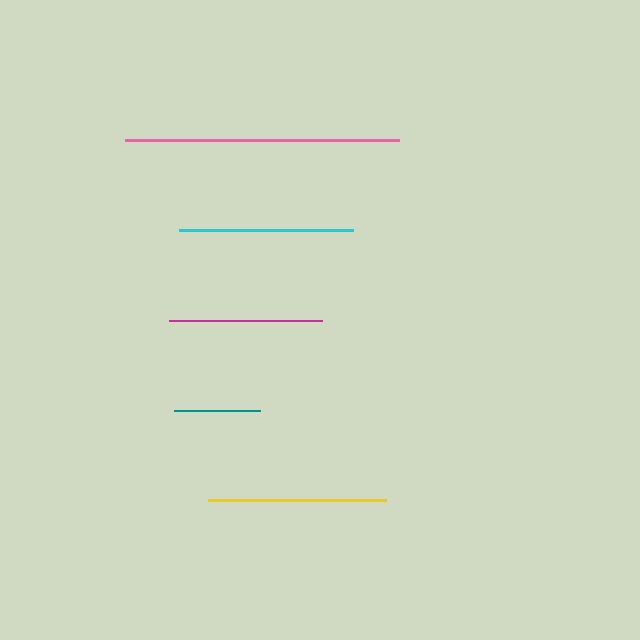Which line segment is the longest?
The pink line is the longest at approximately 274 pixels.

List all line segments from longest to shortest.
From longest to shortest: pink, yellow, cyan, magenta, teal.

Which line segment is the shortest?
The teal line is the shortest at approximately 86 pixels.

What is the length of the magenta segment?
The magenta segment is approximately 153 pixels long.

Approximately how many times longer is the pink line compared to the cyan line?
The pink line is approximately 1.6 times the length of the cyan line.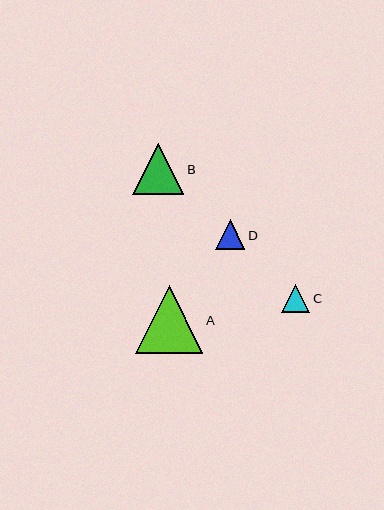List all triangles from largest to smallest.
From largest to smallest: A, B, D, C.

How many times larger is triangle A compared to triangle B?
Triangle A is approximately 1.3 times the size of triangle B.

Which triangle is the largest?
Triangle A is the largest with a size of approximately 67 pixels.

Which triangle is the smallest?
Triangle C is the smallest with a size of approximately 28 pixels.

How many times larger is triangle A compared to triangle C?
Triangle A is approximately 2.4 times the size of triangle C.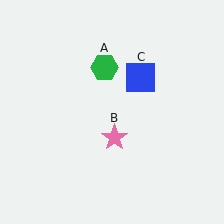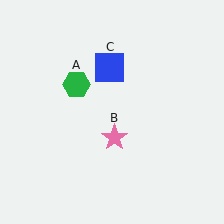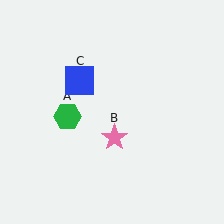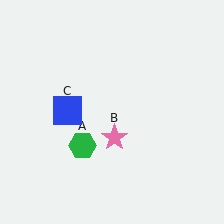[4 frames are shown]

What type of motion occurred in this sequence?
The green hexagon (object A), blue square (object C) rotated counterclockwise around the center of the scene.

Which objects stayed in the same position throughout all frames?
Pink star (object B) remained stationary.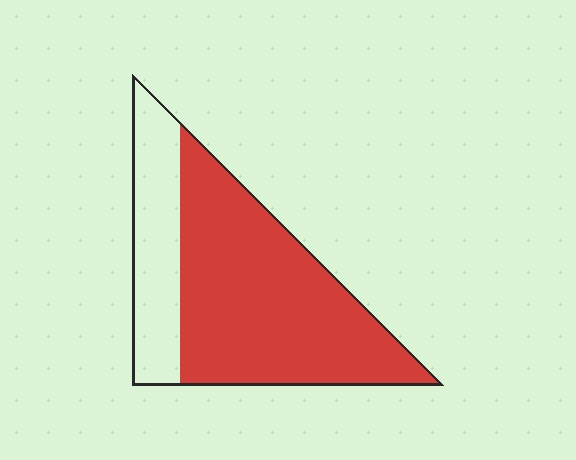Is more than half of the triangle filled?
Yes.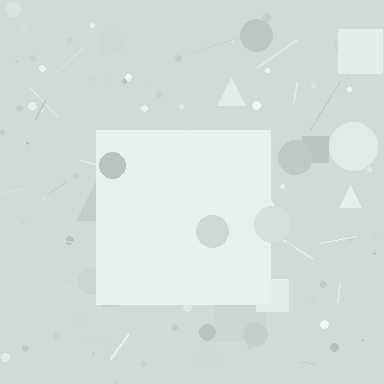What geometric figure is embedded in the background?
A square is embedded in the background.